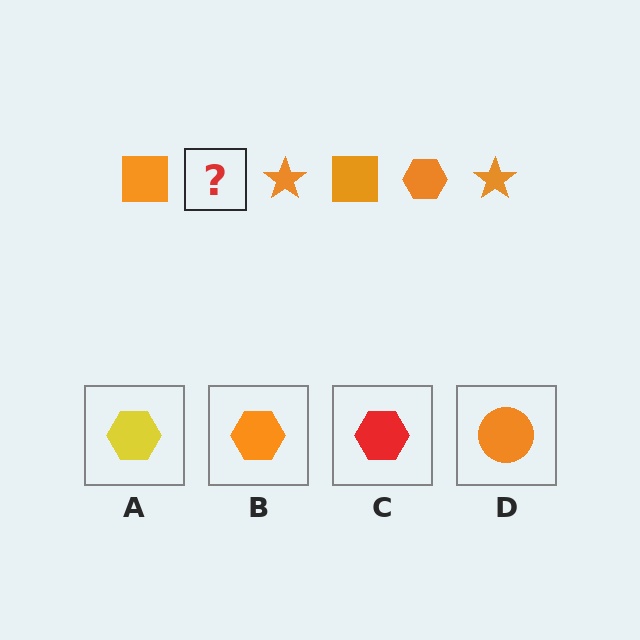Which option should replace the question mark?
Option B.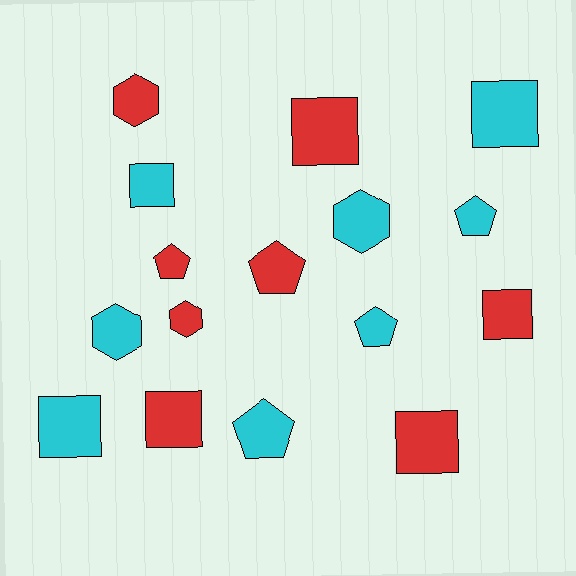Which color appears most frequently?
Red, with 8 objects.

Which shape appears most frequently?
Square, with 7 objects.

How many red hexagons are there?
There are 2 red hexagons.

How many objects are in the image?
There are 16 objects.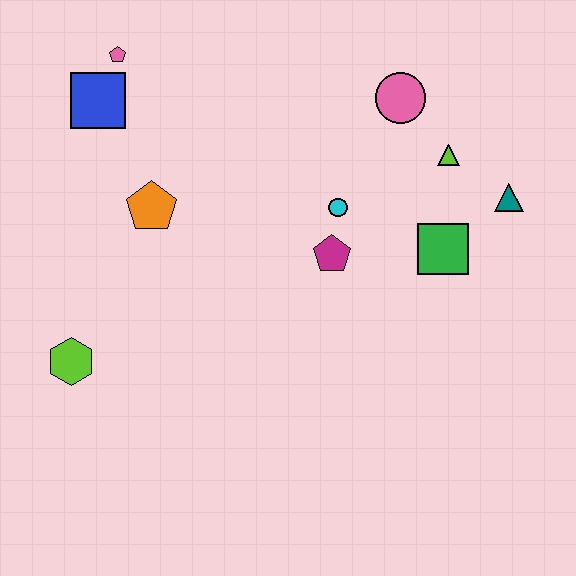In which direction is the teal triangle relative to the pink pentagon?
The teal triangle is to the right of the pink pentagon.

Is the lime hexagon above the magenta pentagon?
No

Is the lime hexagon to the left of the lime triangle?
Yes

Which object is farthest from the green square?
The lime hexagon is farthest from the green square.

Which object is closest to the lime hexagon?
The orange pentagon is closest to the lime hexagon.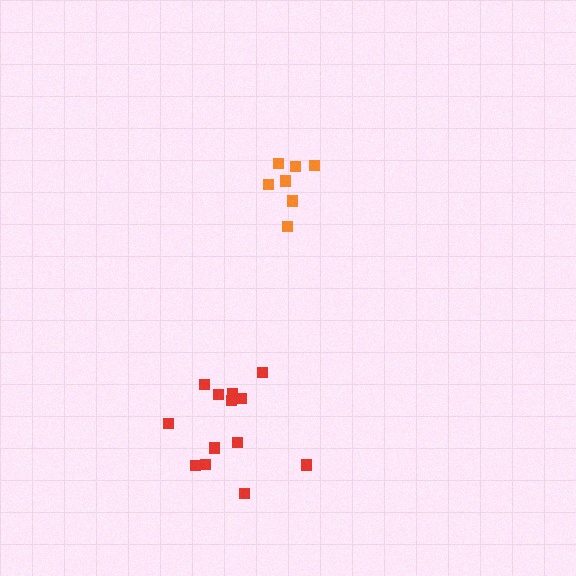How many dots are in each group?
Group 1: 7 dots, Group 2: 13 dots (20 total).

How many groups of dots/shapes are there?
There are 2 groups.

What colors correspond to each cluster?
The clusters are colored: orange, red.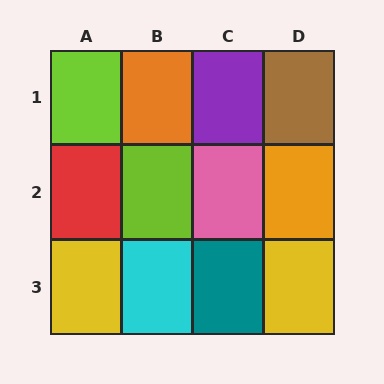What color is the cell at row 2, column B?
Lime.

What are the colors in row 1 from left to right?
Lime, orange, purple, brown.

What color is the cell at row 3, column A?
Yellow.